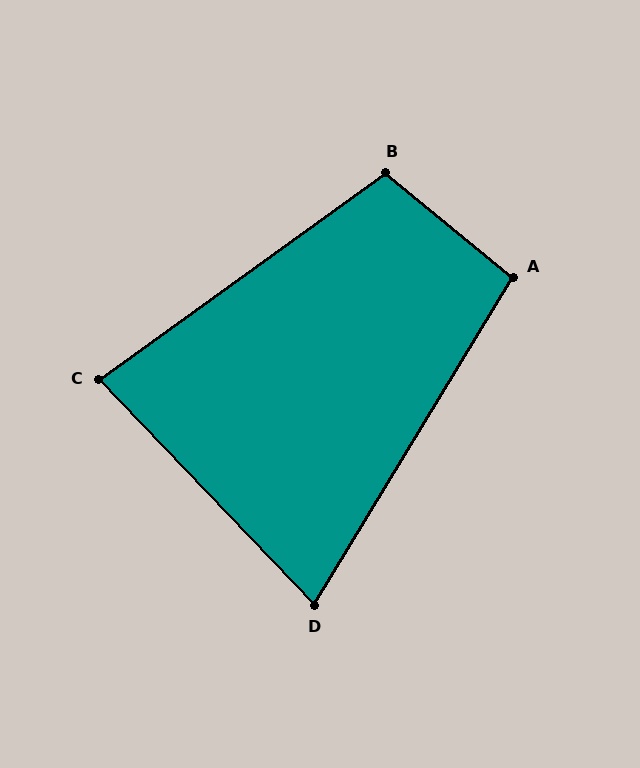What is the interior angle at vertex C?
Approximately 82 degrees (acute).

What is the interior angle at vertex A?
Approximately 98 degrees (obtuse).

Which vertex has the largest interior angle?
B, at approximately 105 degrees.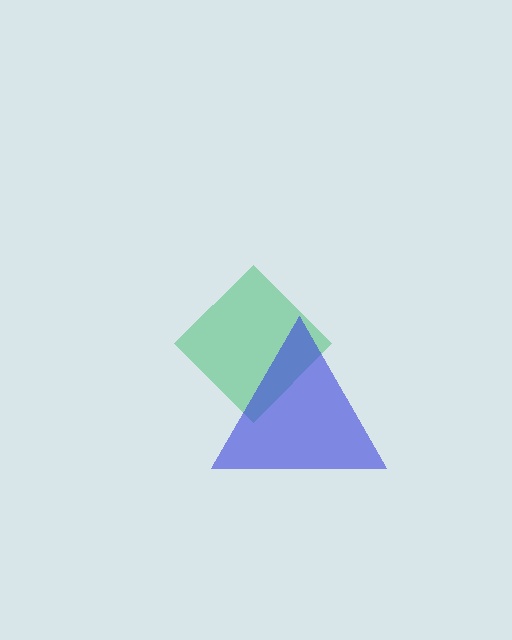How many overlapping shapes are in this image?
There are 2 overlapping shapes in the image.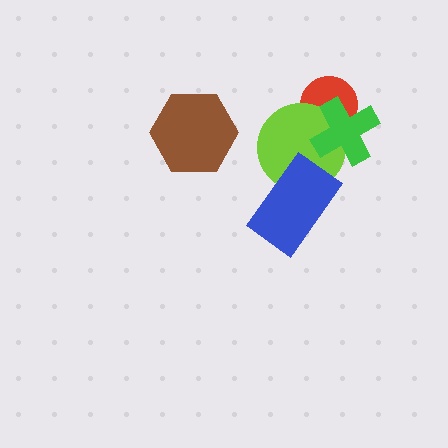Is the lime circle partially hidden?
Yes, it is partially covered by another shape.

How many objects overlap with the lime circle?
3 objects overlap with the lime circle.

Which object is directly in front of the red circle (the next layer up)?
The lime circle is directly in front of the red circle.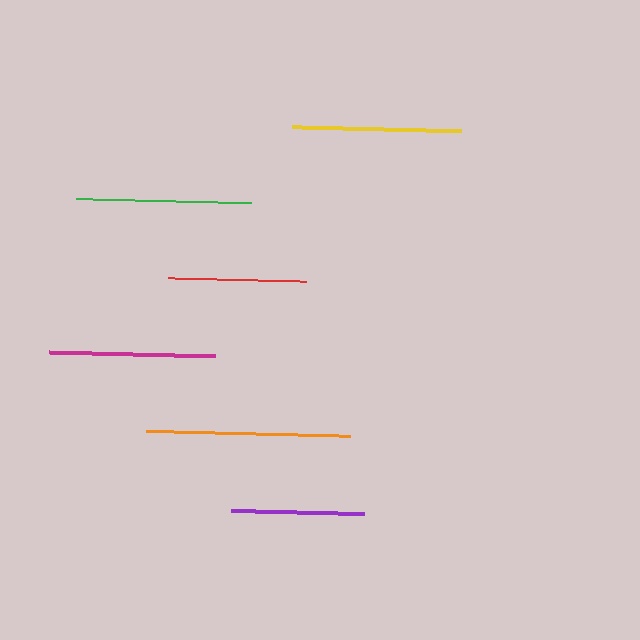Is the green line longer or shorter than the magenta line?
The green line is longer than the magenta line.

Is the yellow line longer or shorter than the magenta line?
The yellow line is longer than the magenta line.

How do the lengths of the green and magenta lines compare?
The green and magenta lines are approximately the same length.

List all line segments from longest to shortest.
From longest to shortest: orange, green, yellow, magenta, red, purple.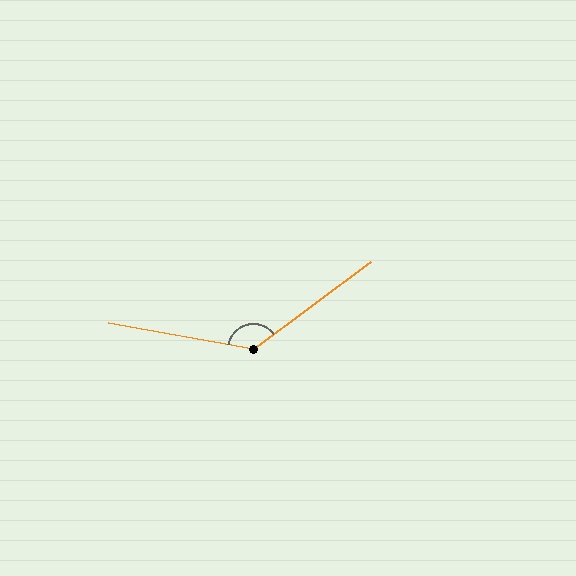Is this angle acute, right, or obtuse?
It is obtuse.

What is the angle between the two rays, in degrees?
Approximately 133 degrees.